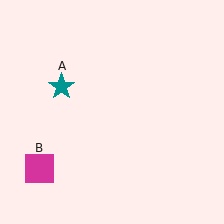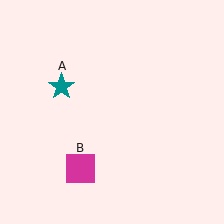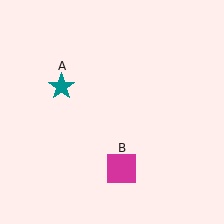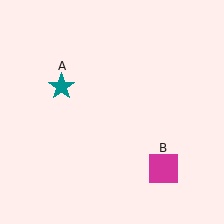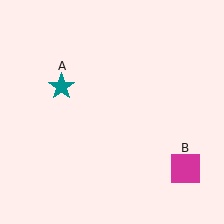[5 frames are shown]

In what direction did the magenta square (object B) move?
The magenta square (object B) moved right.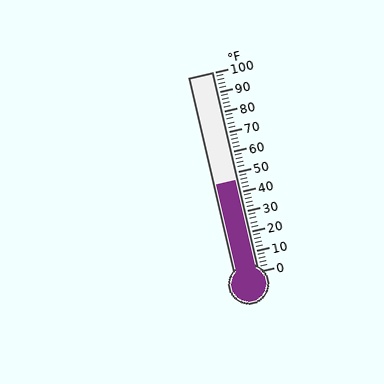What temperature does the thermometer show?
The thermometer shows approximately 46°F.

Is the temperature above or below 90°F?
The temperature is below 90°F.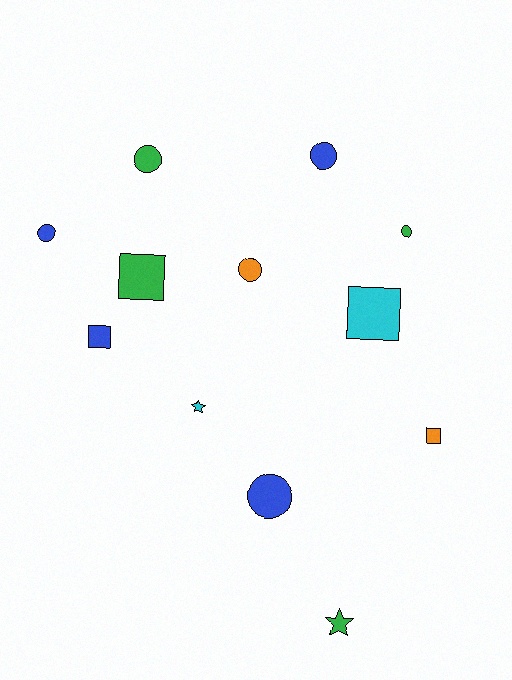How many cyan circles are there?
There are no cyan circles.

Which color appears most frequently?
Blue, with 4 objects.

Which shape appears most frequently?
Circle, with 6 objects.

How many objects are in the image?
There are 12 objects.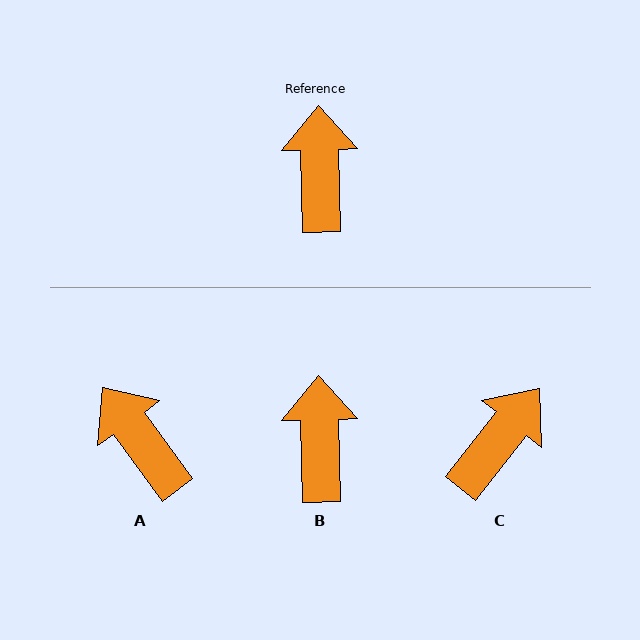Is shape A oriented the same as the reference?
No, it is off by about 35 degrees.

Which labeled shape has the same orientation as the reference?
B.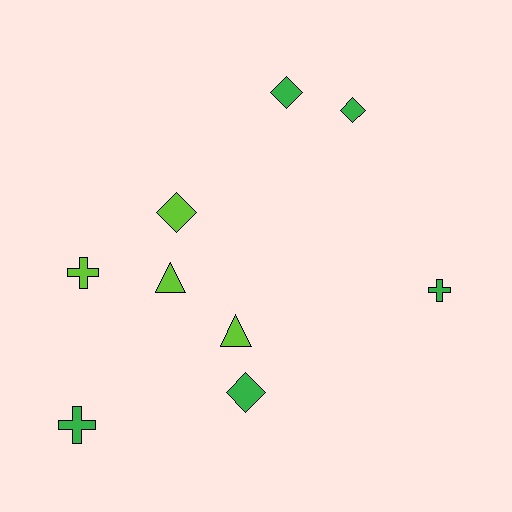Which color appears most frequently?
Green, with 5 objects.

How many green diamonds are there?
There are 3 green diamonds.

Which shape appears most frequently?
Diamond, with 4 objects.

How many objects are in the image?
There are 9 objects.